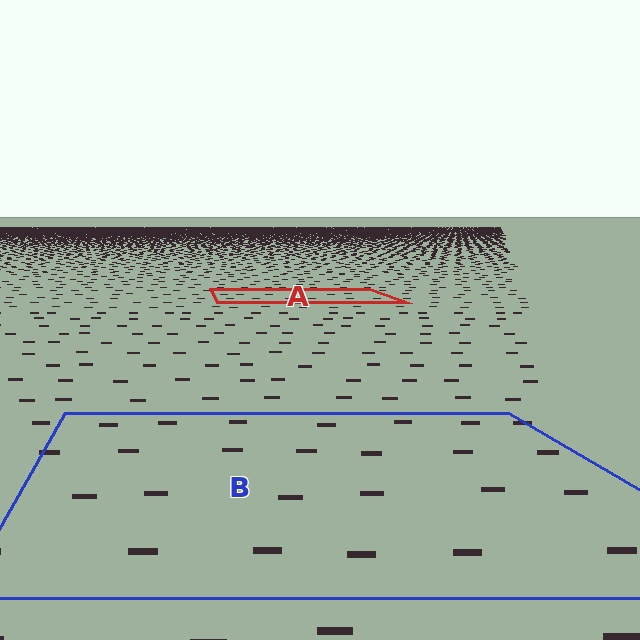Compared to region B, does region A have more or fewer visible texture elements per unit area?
Region A has more texture elements per unit area — they are packed more densely because it is farther away.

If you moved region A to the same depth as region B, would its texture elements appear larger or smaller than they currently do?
They would appear larger. At a closer depth, the same texture elements are projected at a bigger on-screen size.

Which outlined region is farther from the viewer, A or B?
Region A is farther from the viewer — the texture elements inside it appear smaller and more densely packed.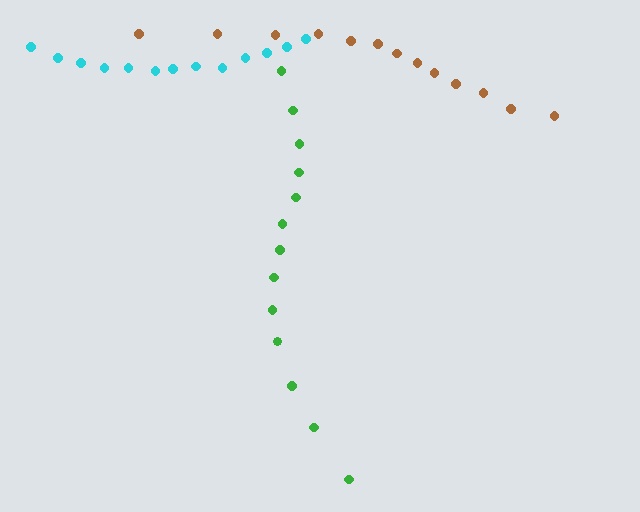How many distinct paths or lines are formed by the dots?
There are 3 distinct paths.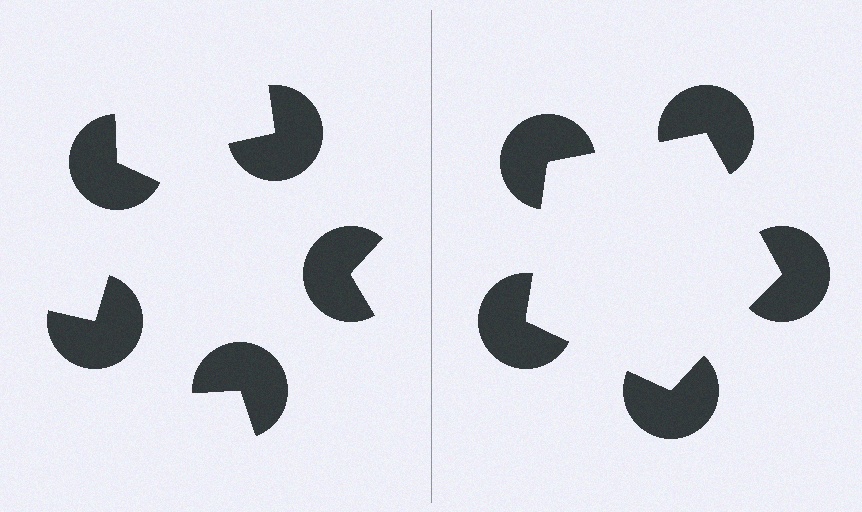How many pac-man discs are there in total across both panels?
10 — 5 on each side.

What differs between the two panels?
The pac-man discs are positioned identically on both sides; only the wedge orientations differ. On the right they align to a pentagon; on the left they are misaligned.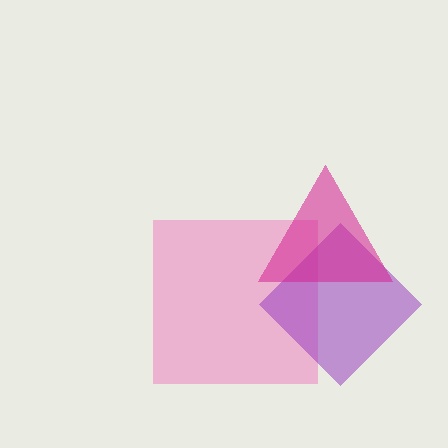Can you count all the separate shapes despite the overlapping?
Yes, there are 3 separate shapes.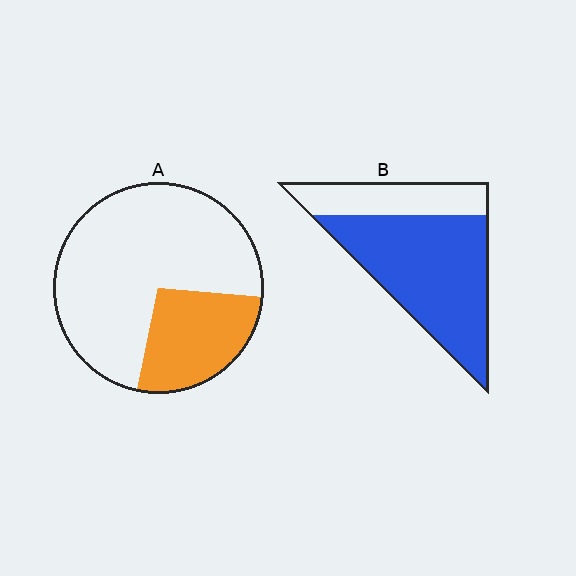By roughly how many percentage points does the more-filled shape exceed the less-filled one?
By roughly 45 percentage points (B over A).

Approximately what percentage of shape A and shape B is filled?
A is approximately 25% and B is approximately 70%.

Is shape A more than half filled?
No.